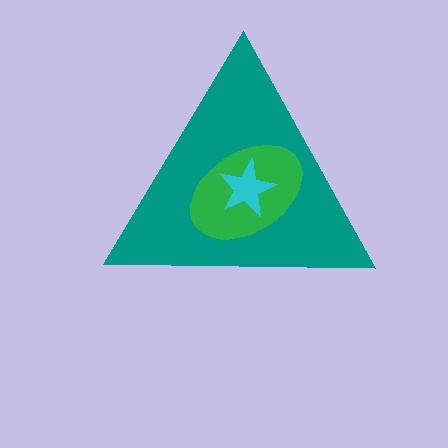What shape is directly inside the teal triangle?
The green ellipse.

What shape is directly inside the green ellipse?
The cyan star.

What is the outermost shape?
The teal triangle.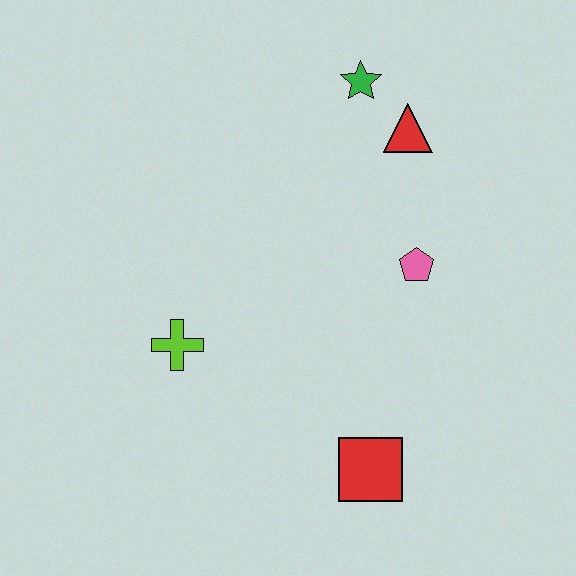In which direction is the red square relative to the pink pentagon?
The red square is below the pink pentagon.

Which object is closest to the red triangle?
The green star is closest to the red triangle.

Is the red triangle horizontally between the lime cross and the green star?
No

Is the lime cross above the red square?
Yes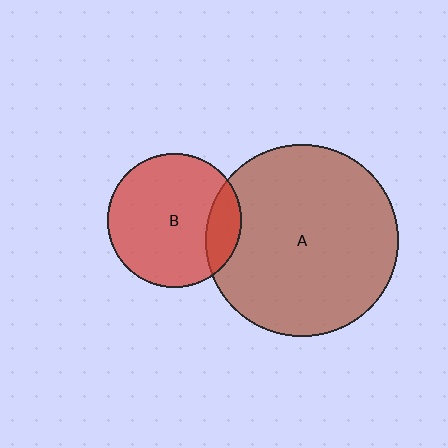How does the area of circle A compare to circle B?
Approximately 2.1 times.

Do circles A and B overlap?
Yes.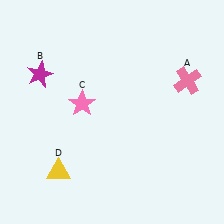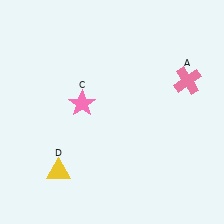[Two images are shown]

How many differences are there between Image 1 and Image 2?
There is 1 difference between the two images.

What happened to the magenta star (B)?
The magenta star (B) was removed in Image 2. It was in the top-left area of Image 1.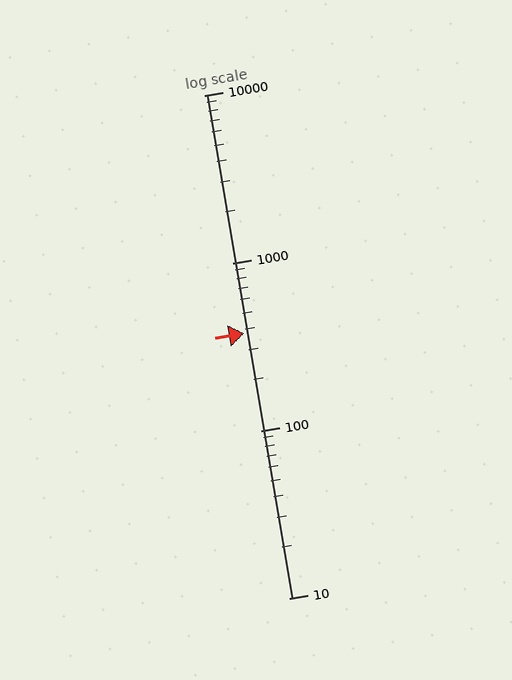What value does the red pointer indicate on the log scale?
The pointer indicates approximately 380.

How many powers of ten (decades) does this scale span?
The scale spans 3 decades, from 10 to 10000.